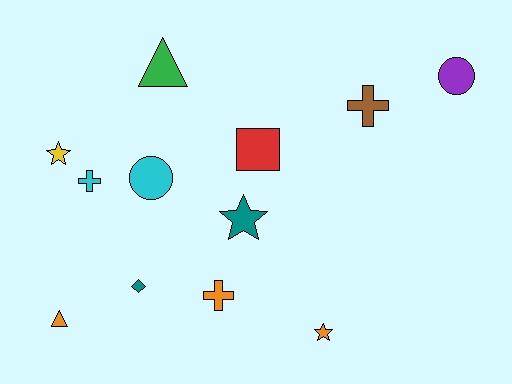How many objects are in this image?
There are 12 objects.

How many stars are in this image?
There are 3 stars.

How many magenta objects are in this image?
There are no magenta objects.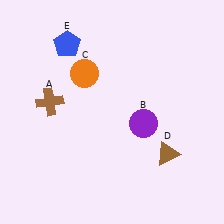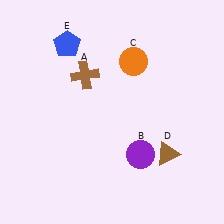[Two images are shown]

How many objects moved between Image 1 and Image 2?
3 objects moved between the two images.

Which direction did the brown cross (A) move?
The brown cross (A) moved right.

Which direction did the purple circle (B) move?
The purple circle (B) moved down.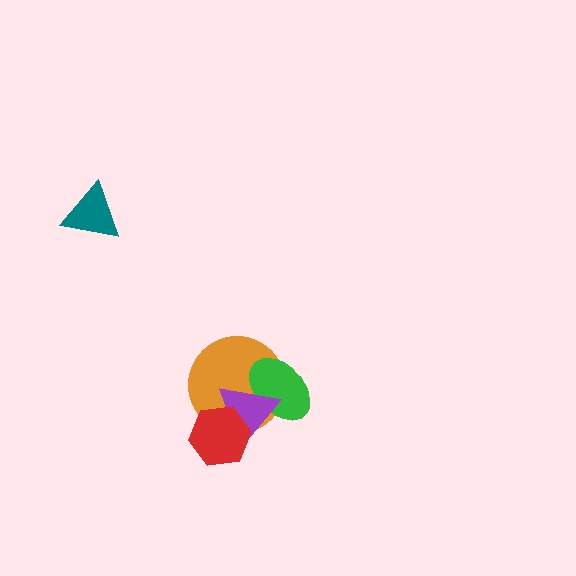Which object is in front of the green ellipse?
The purple triangle is in front of the green ellipse.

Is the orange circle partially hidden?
Yes, it is partially covered by another shape.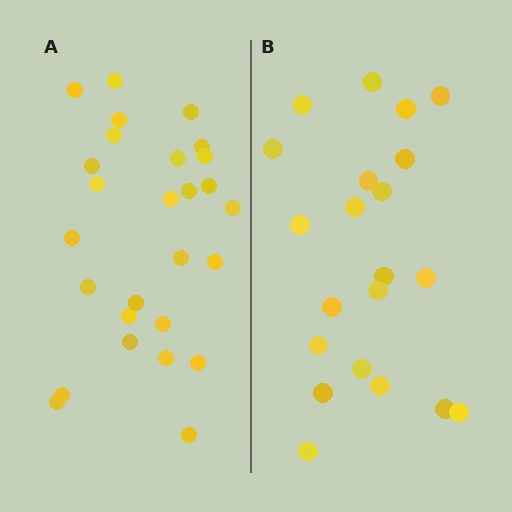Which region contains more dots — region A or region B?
Region A (the left region) has more dots.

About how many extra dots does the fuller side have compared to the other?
Region A has about 6 more dots than region B.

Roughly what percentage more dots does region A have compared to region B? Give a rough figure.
About 30% more.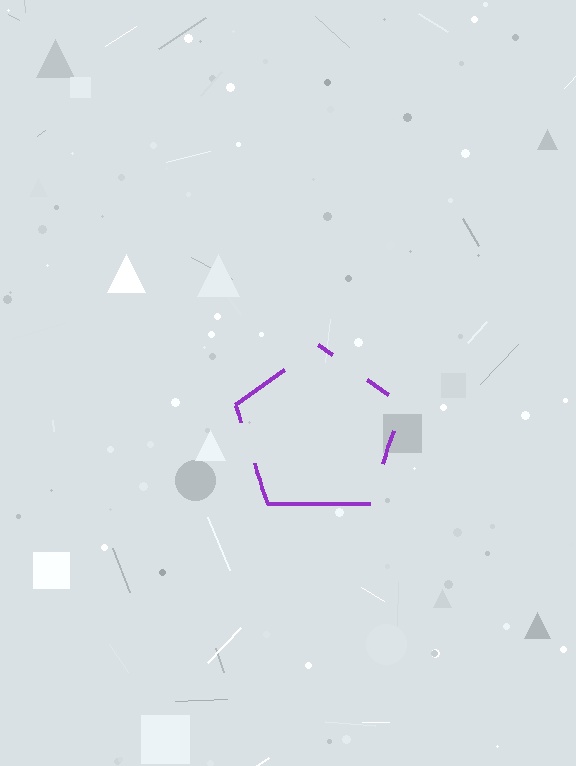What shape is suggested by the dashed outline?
The dashed outline suggests a pentagon.